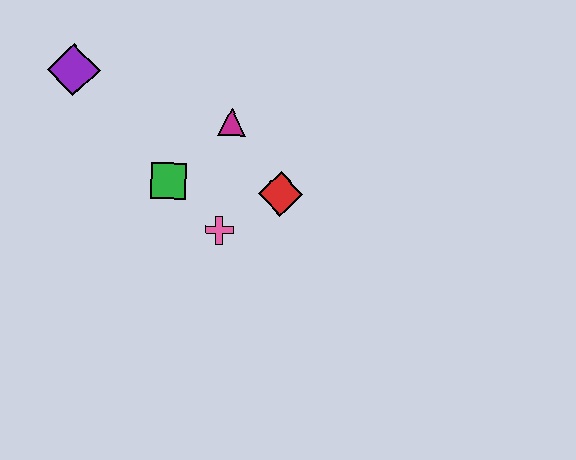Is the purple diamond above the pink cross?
Yes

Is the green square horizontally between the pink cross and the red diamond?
No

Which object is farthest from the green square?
The purple diamond is farthest from the green square.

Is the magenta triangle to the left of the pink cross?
No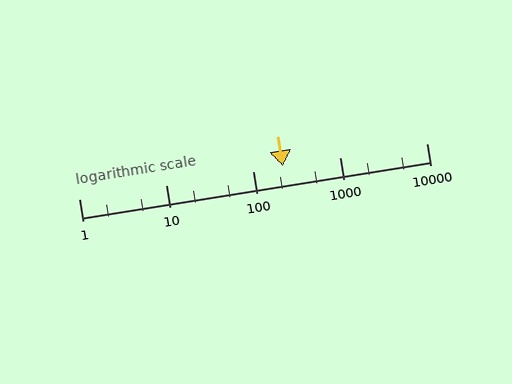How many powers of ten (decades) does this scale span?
The scale spans 4 decades, from 1 to 10000.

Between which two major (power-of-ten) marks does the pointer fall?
The pointer is between 100 and 1000.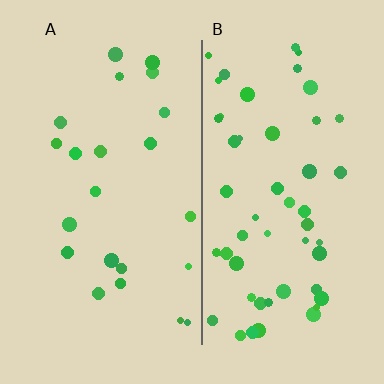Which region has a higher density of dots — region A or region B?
B (the right).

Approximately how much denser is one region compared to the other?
Approximately 2.3× — region B over region A.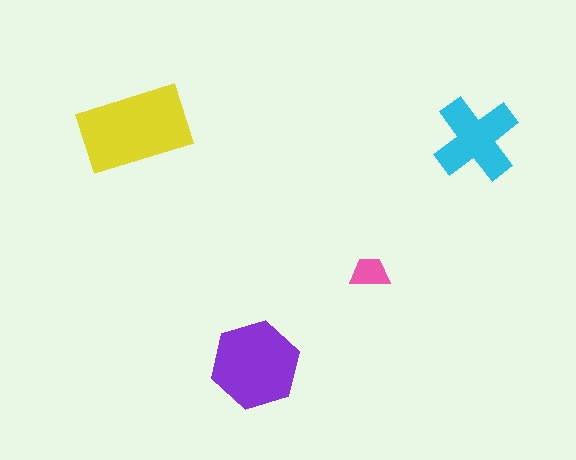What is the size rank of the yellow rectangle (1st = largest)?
1st.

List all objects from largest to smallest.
The yellow rectangle, the purple hexagon, the cyan cross, the pink trapezoid.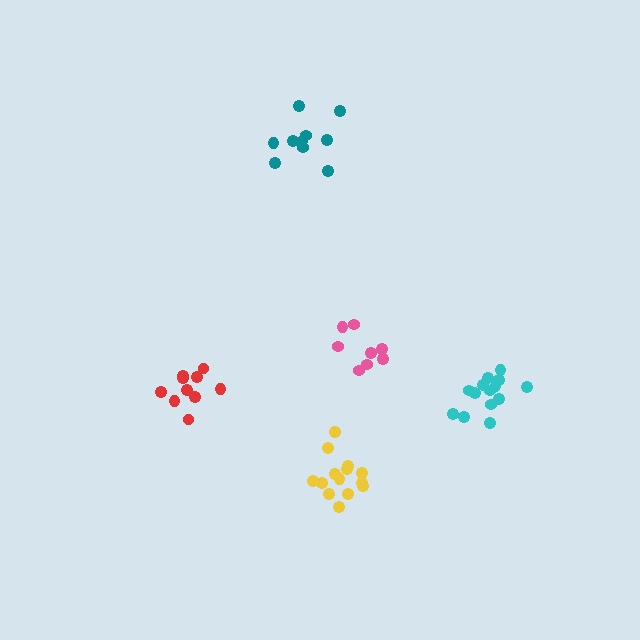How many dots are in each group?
Group 1: 14 dots, Group 2: 10 dots, Group 3: 10 dots, Group 4: 14 dots, Group 5: 8 dots (56 total).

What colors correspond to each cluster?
The clusters are colored: cyan, red, teal, yellow, pink.